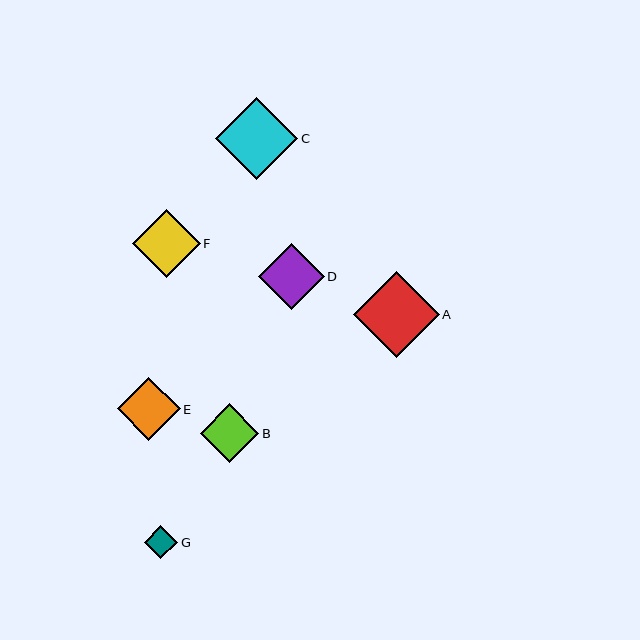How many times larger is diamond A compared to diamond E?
Diamond A is approximately 1.4 times the size of diamond E.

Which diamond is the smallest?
Diamond G is the smallest with a size of approximately 33 pixels.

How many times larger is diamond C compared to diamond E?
Diamond C is approximately 1.3 times the size of diamond E.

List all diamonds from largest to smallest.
From largest to smallest: A, C, F, D, E, B, G.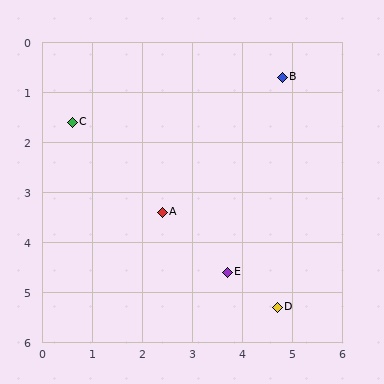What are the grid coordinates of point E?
Point E is at approximately (3.7, 4.6).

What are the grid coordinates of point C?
Point C is at approximately (0.6, 1.6).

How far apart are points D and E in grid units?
Points D and E are about 1.2 grid units apart.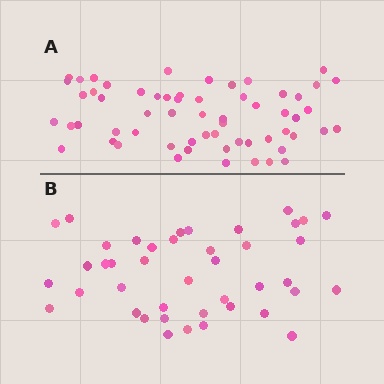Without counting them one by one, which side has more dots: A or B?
Region A (the top region) has more dots.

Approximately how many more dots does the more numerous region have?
Region A has approximately 20 more dots than region B.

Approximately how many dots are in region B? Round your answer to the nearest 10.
About 40 dots. (The exact count is 42, which rounds to 40.)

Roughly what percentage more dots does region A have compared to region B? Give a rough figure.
About 45% more.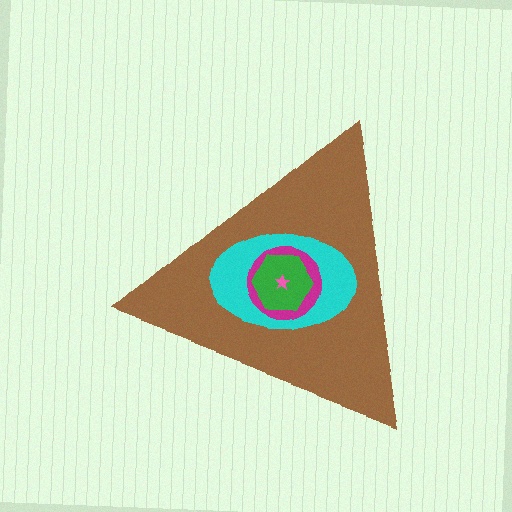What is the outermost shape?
The brown triangle.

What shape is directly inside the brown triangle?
The cyan ellipse.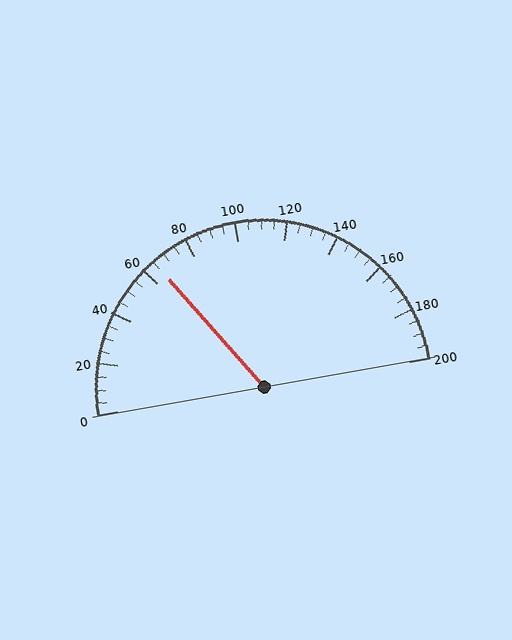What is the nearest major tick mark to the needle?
The nearest major tick mark is 60.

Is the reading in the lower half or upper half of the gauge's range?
The reading is in the lower half of the range (0 to 200).